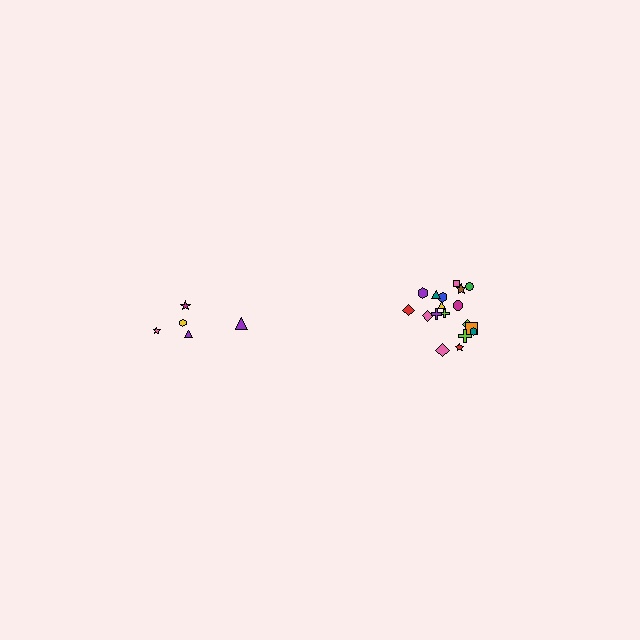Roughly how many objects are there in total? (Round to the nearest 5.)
Roughly 25 objects in total.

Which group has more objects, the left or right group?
The right group.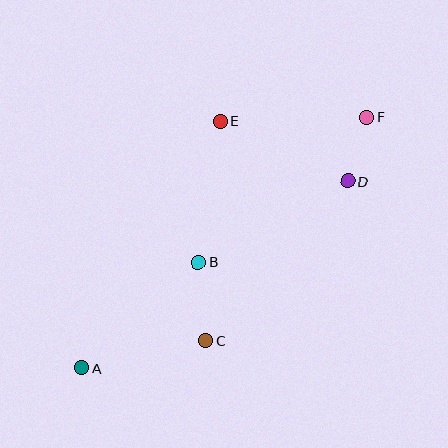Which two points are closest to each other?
Points D and F are closest to each other.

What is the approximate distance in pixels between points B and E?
The distance between B and E is approximately 143 pixels.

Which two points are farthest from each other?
Points A and F are farthest from each other.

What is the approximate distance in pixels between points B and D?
The distance between B and D is approximately 170 pixels.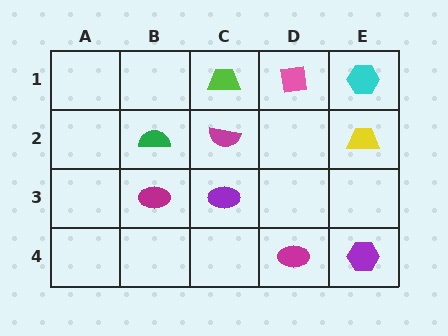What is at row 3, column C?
A purple ellipse.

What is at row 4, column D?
A magenta ellipse.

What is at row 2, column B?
A green semicircle.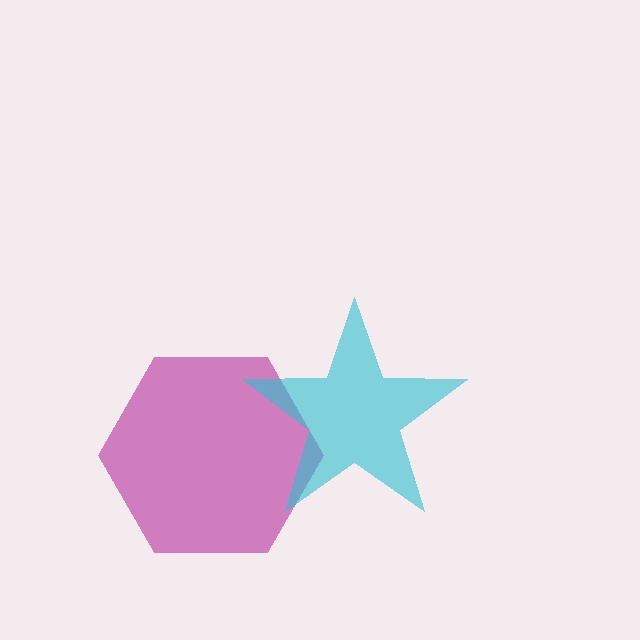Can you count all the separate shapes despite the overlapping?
Yes, there are 2 separate shapes.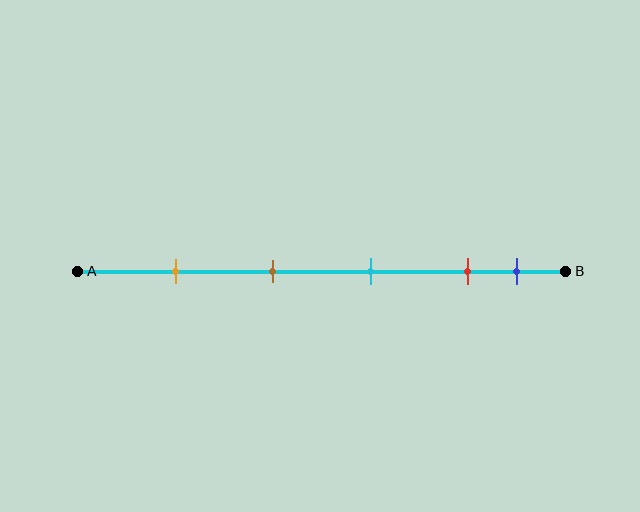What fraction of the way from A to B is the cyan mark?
The cyan mark is approximately 60% (0.6) of the way from A to B.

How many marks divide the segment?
There are 5 marks dividing the segment.